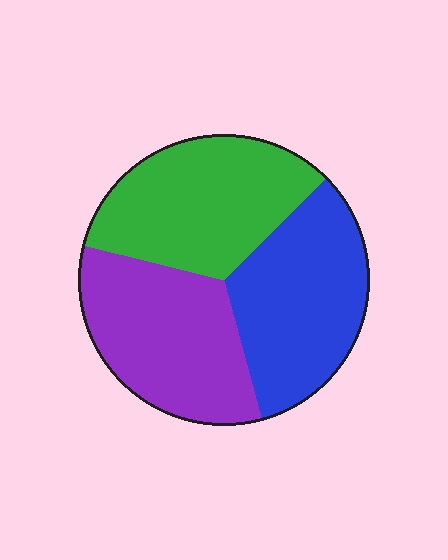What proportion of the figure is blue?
Blue takes up between a sixth and a third of the figure.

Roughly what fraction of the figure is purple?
Purple takes up between a quarter and a half of the figure.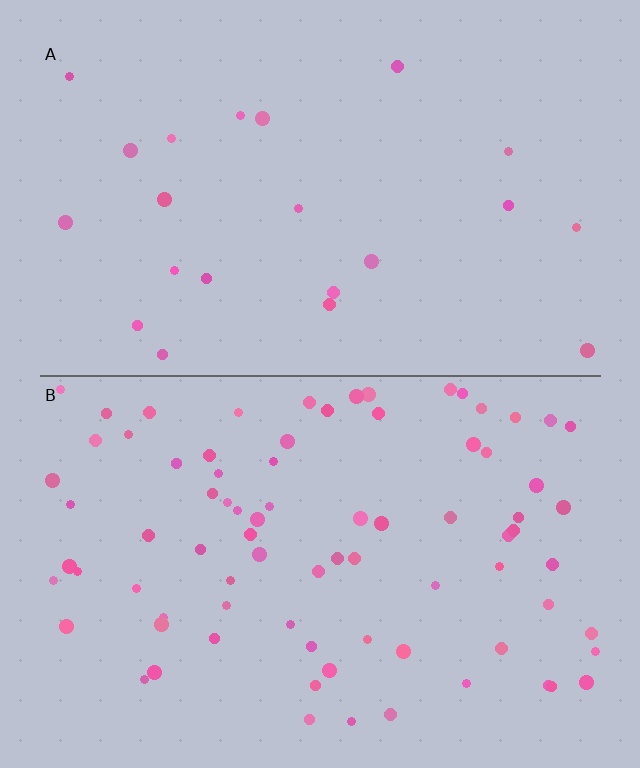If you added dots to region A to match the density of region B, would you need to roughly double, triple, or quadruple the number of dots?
Approximately quadruple.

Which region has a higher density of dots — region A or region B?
B (the bottom).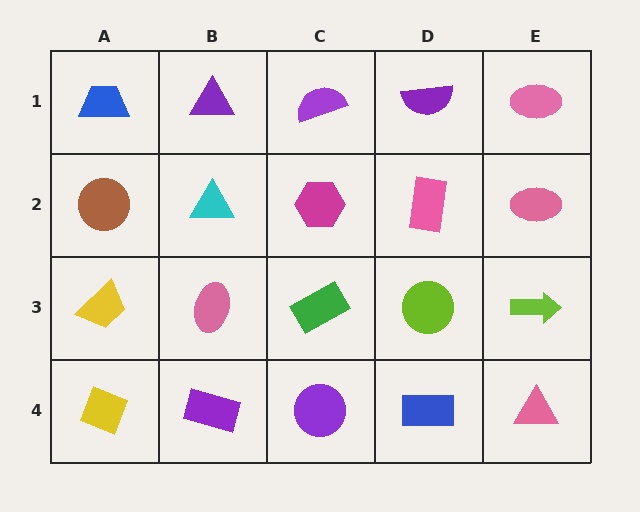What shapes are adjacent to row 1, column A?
A brown circle (row 2, column A), a purple triangle (row 1, column B).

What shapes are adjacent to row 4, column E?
A lime arrow (row 3, column E), a blue rectangle (row 4, column D).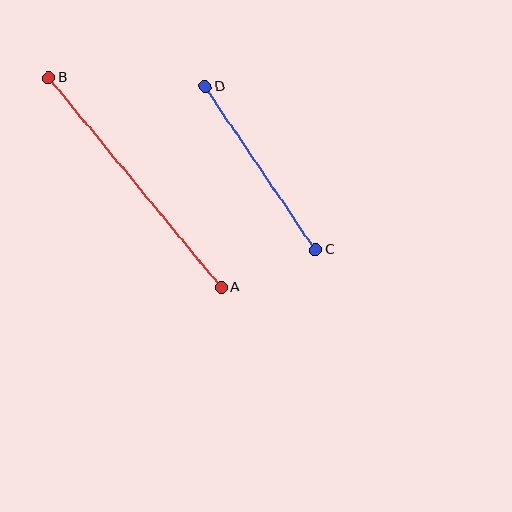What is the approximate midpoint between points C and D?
The midpoint is at approximately (260, 168) pixels.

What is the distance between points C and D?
The distance is approximately 197 pixels.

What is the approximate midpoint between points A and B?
The midpoint is at approximately (135, 182) pixels.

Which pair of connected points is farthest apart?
Points A and B are farthest apart.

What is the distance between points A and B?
The distance is approximately 271 pixels.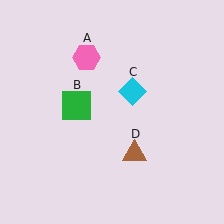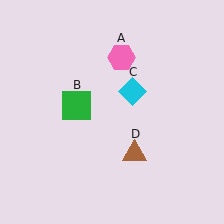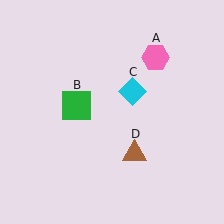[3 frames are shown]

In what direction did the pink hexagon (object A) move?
The pink hexagon (object A) moved right.